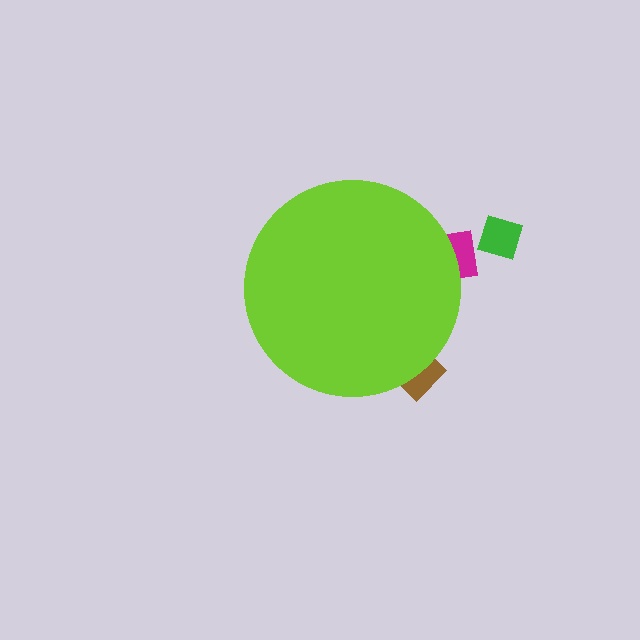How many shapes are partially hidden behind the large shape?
2 shapes are partially hidden.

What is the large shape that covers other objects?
A lime circle.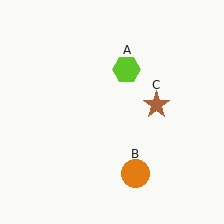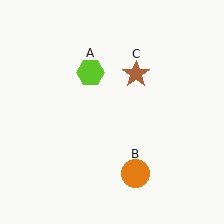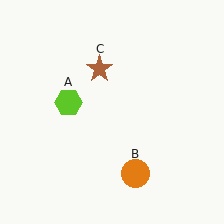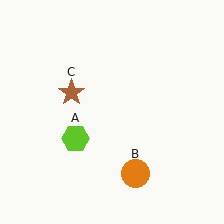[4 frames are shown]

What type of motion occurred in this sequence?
The lime hexagon (object A), brown star (object C) rotated counterclockwise around the center of the scene.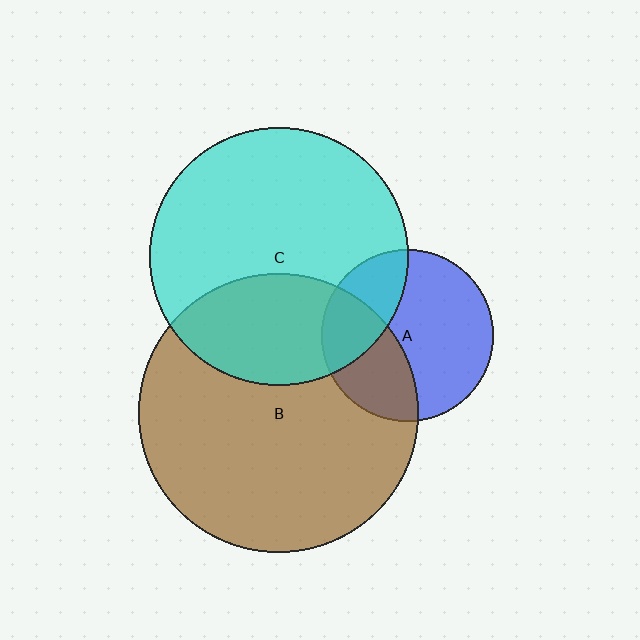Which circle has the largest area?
Circle B (brown).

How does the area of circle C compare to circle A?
Approximately 2.3 times.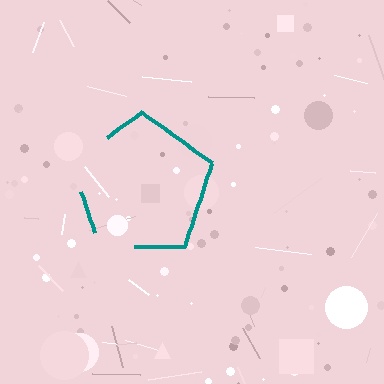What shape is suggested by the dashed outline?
The dashed outline suggests a pentagon.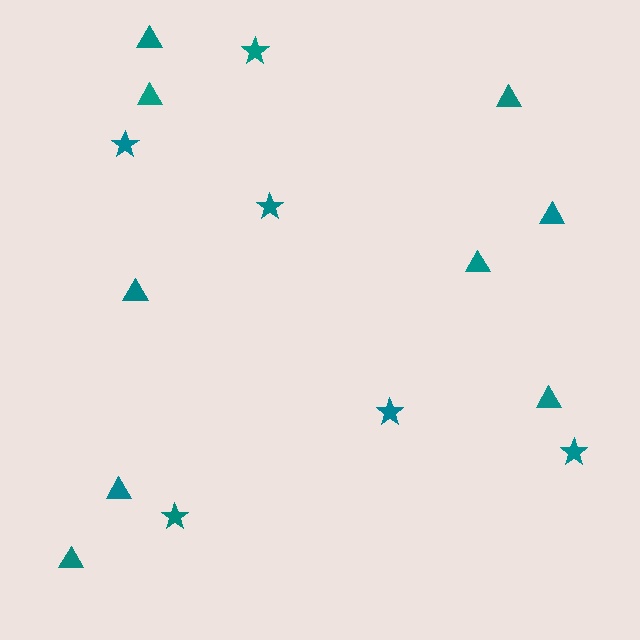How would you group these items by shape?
There are 2 groups: one group of triangles (9) and one group of stars (6).